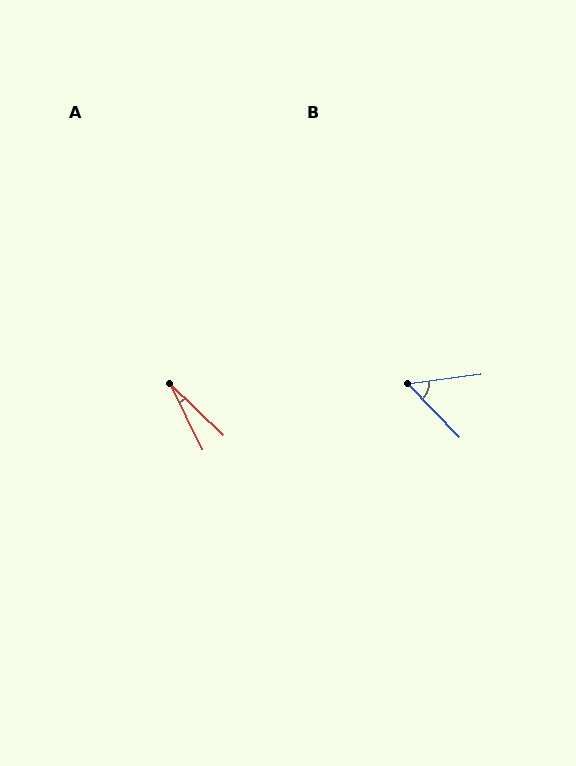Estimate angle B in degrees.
Approximately 54 degrees.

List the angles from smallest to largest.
A (20°), B (54°).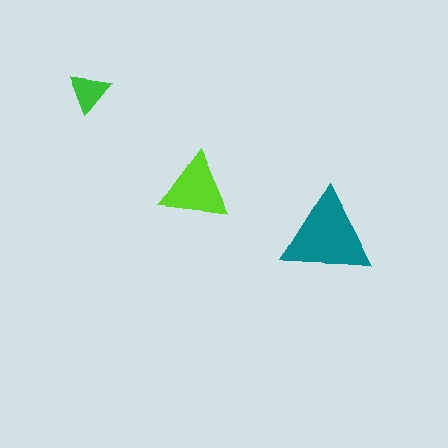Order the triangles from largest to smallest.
the teal one, the lime one, the green one.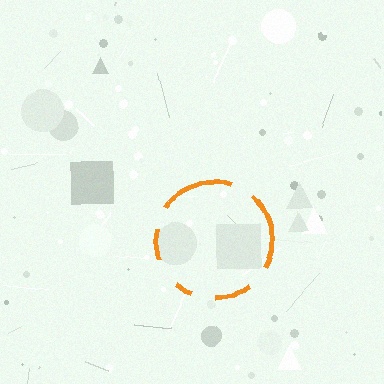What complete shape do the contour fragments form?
The contour fragments form a circle.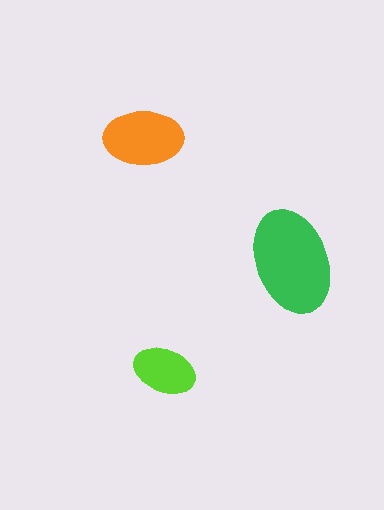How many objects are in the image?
There are 3 objects in the image.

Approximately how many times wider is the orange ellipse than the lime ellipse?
About 1.5 times wider.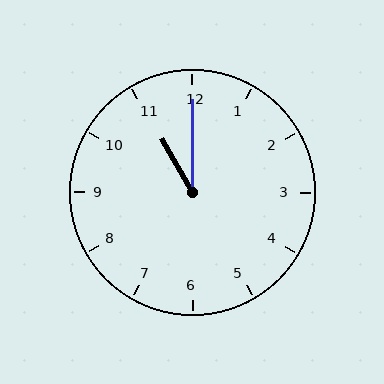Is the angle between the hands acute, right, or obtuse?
It is acute.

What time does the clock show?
11:00.